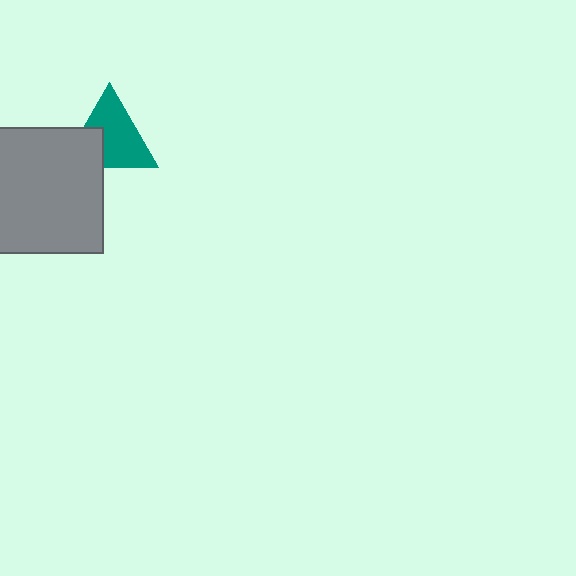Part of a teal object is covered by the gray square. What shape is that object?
It is a triangle.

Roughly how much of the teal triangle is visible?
Most of it is visible (roughly 70%).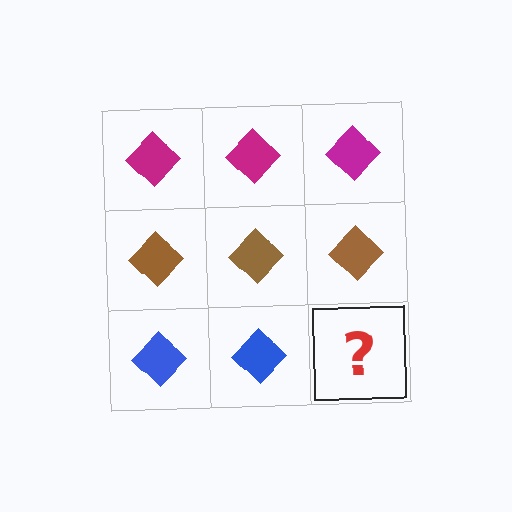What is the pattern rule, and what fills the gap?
The rule is that each row has a consistent color. The gap should be filled with a blue diamond.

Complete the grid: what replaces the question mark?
The question mark should be replaced with a blue diamond.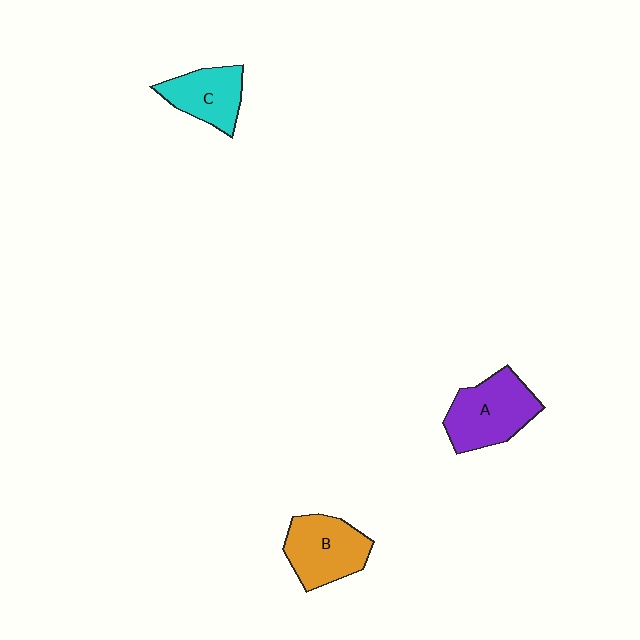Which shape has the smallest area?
Shape C (cyan).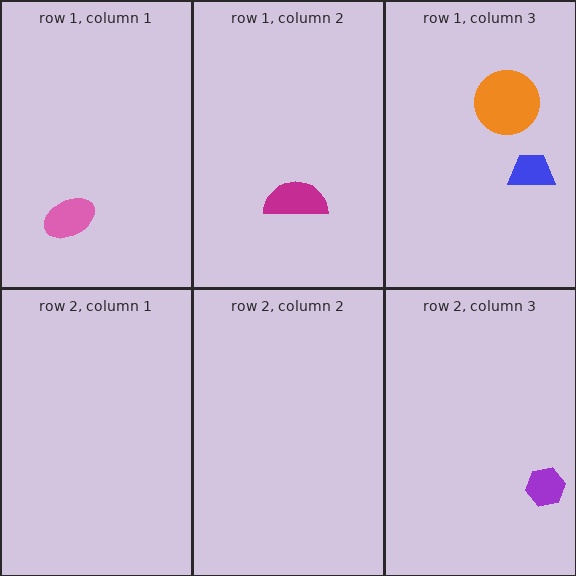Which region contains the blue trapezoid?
The row 1, column 3 region.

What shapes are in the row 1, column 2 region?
The magenta semicircle.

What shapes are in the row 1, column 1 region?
The pink ellipse.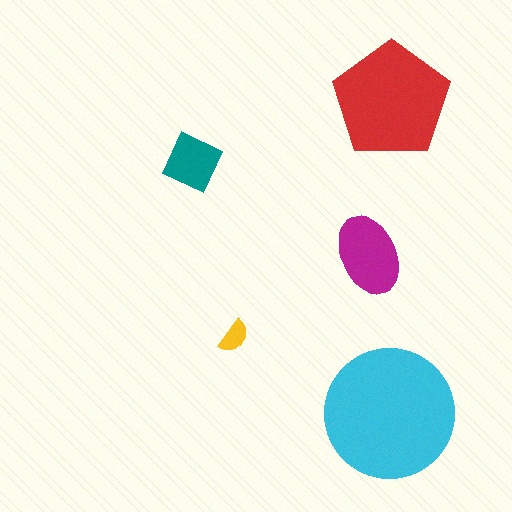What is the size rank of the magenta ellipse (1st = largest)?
3rd.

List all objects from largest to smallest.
The cyan circle, the red pentagon, the magenta ellipse, the teal diamond, the yellow semicircle.